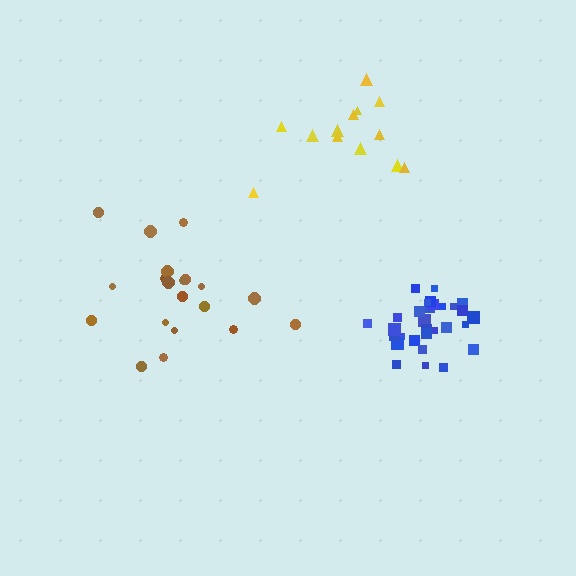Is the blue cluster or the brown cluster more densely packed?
Blue.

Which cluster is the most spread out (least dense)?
Yellow.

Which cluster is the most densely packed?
Blue.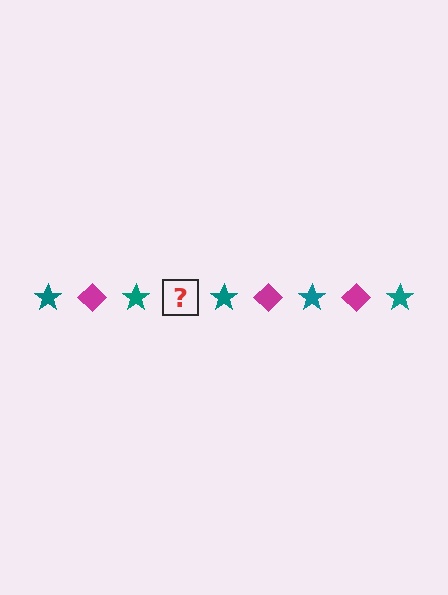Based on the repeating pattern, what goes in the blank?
The blank should be a magenta diamond.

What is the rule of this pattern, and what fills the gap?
The rule is that the pattern alternates between teal star and magenta diamond. The gap should be filled with a magenta diamond.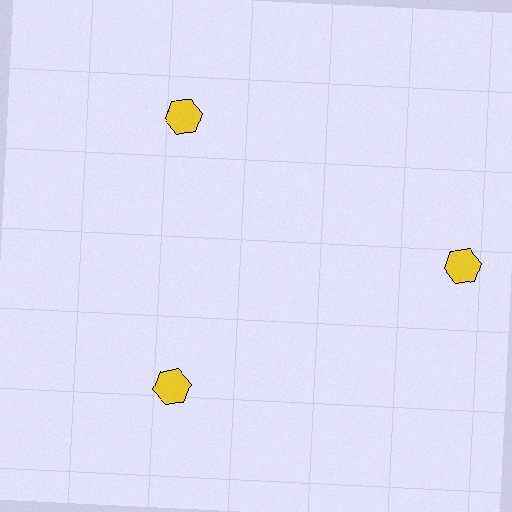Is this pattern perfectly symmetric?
No. The 3 yellow hexagons are arranged in a ring, but one element near the 3 o'clock position is pushed outward from the center, breaking the 3-fold rotational symmetry.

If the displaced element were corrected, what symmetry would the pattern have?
It would have 3-fold rotational symmetry — the pattern would map onto itself every 120 degrees.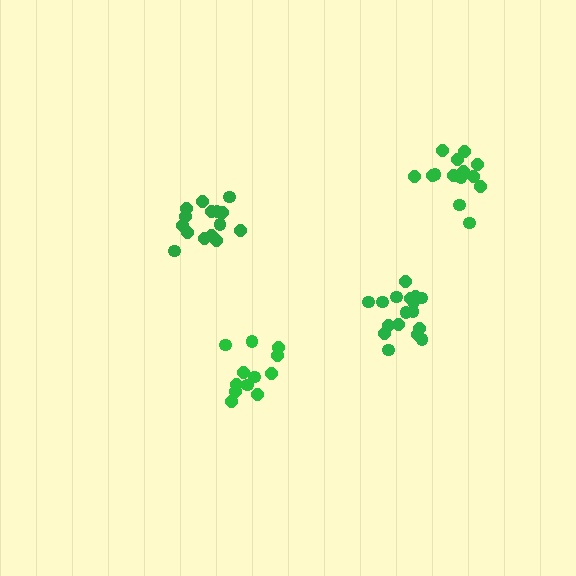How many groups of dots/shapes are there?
There are 4 groups.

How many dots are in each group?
Group 1: 14 dots, Group 2: 15 dots, Group 3: 17 dots, Group 4: 12 dots (58 total).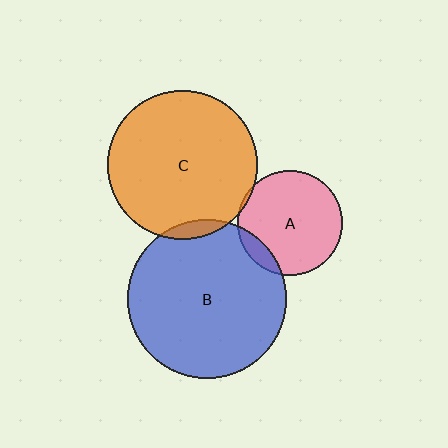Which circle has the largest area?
Circle B (blue).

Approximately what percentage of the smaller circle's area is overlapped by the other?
Approximately 5%.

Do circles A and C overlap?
Yes.